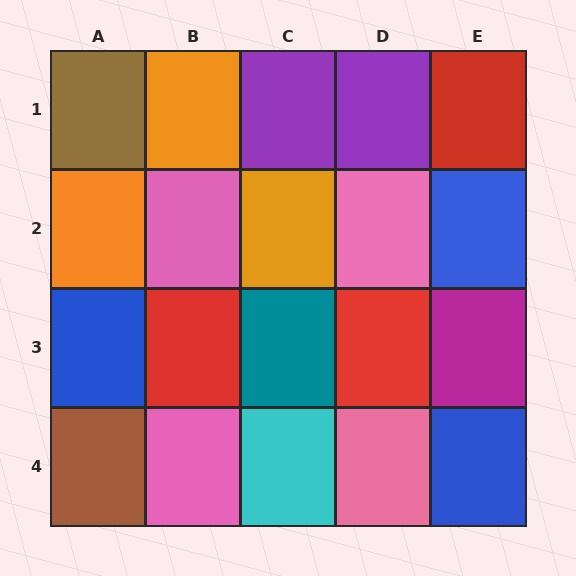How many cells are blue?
3 cells are blue.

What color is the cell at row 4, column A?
Brown.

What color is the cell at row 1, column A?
Brown.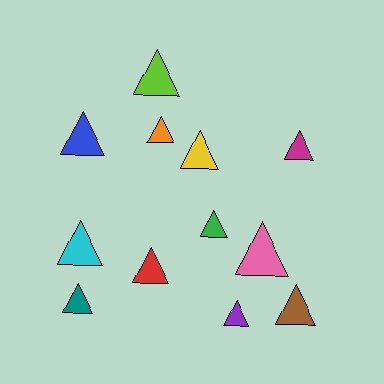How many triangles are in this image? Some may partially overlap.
There are 12 triangles.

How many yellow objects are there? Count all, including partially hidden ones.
There is 1 yellow object.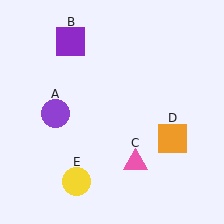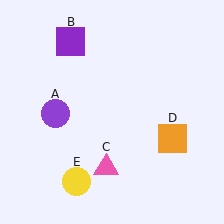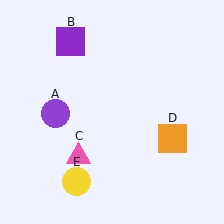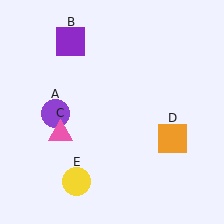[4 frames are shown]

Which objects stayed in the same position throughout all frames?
Purple circle (object A) and purple square (object B) and orange square (object D) and yellow circle (object E) remained stationary.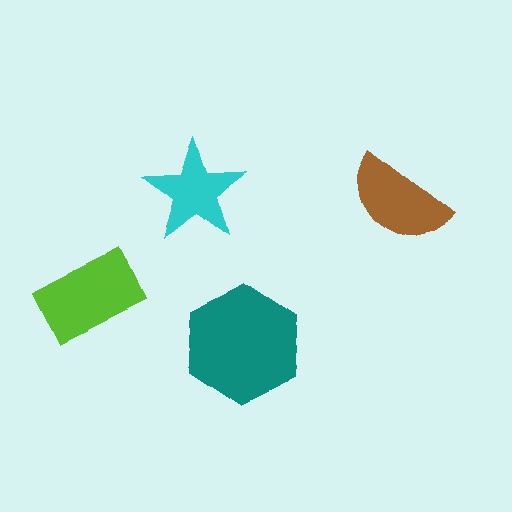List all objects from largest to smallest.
The teal hexagon, the lime rectangle, the brown semicircle, the cyan star.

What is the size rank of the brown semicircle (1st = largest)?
3rd.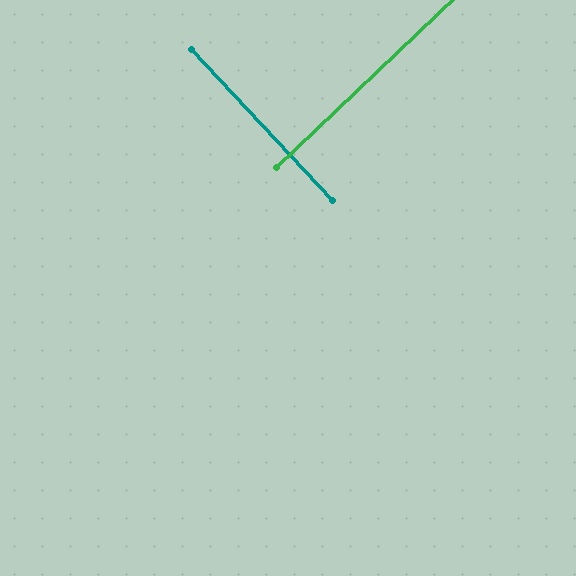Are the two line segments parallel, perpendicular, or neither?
Perpendicular — they meet at approximately 89°.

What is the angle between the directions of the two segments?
Approximately 89 degrees.